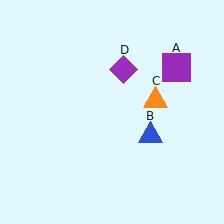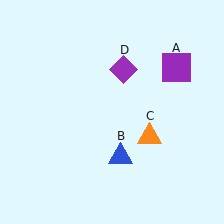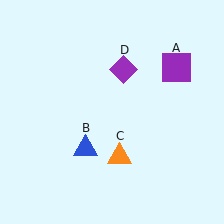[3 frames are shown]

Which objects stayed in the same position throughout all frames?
Purple square (object A) and purple diamond (object D) remained stationary.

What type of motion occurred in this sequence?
The blue triangle (object B), orange triangle (object C) rotated clockwise around the center of the scene.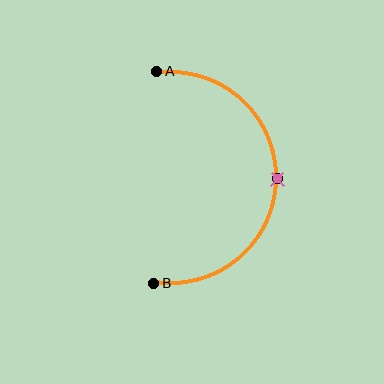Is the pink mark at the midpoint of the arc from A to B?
Yes. The pink mark lies on the arc at equal arc-length from both A and B — it is the arc midpoint.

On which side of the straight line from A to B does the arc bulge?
The arc bulges to the right of the straight line connecting A and B.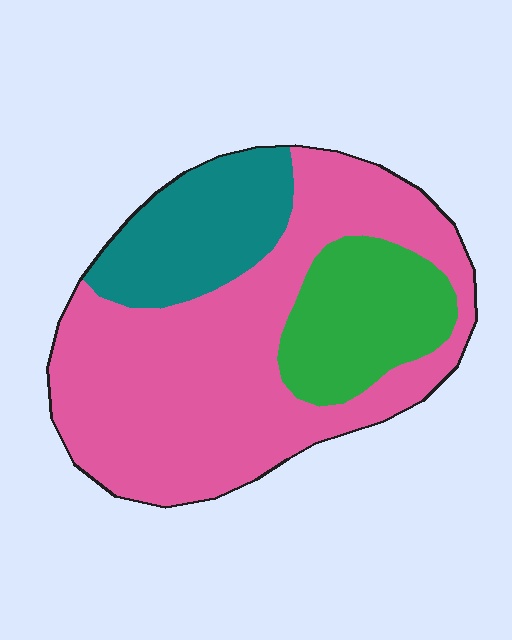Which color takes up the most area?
Pink, at roughly 60%.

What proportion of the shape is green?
Green covers roughly 20% of the shape.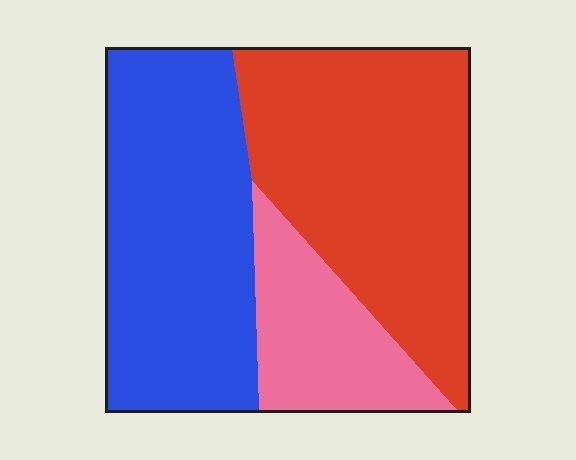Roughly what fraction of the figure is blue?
Blue covers around 40% of the figure.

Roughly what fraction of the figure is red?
Red takes up about two fifths (2/5) of the figure.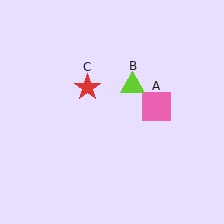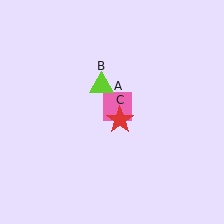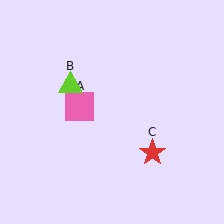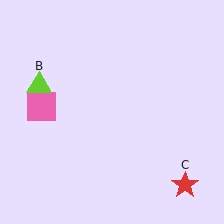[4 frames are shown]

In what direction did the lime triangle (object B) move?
The lime triangle (object B) moved left.